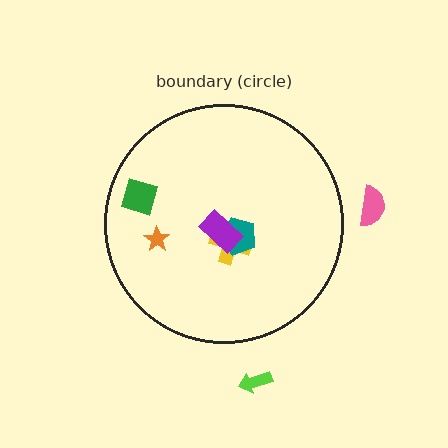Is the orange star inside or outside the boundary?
Inside.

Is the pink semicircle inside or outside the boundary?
Outside.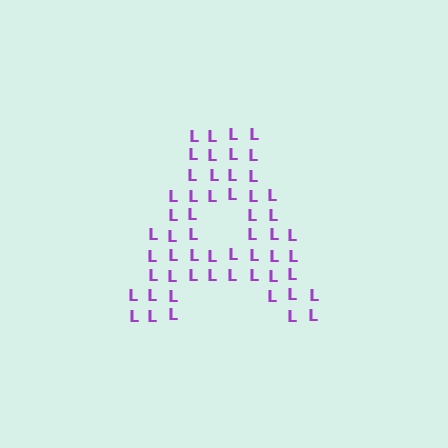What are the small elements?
The small elements are letter L's.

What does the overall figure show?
The overall figure shows the letter A.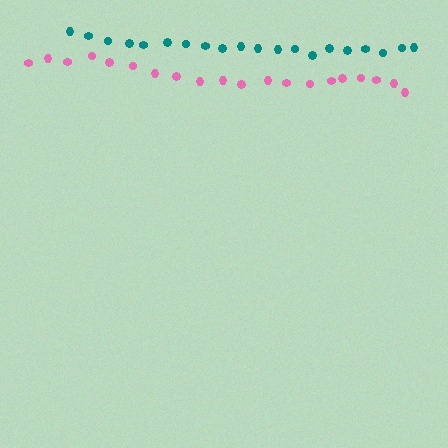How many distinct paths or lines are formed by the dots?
There are 2 distinct paths.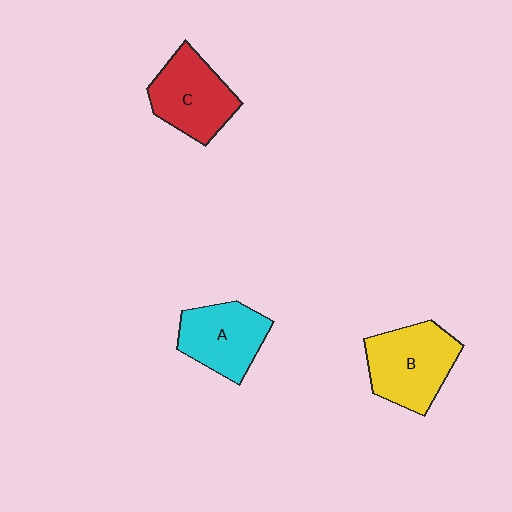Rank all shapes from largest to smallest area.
From largest to smallest: B (yellow), C (red), A (cyan).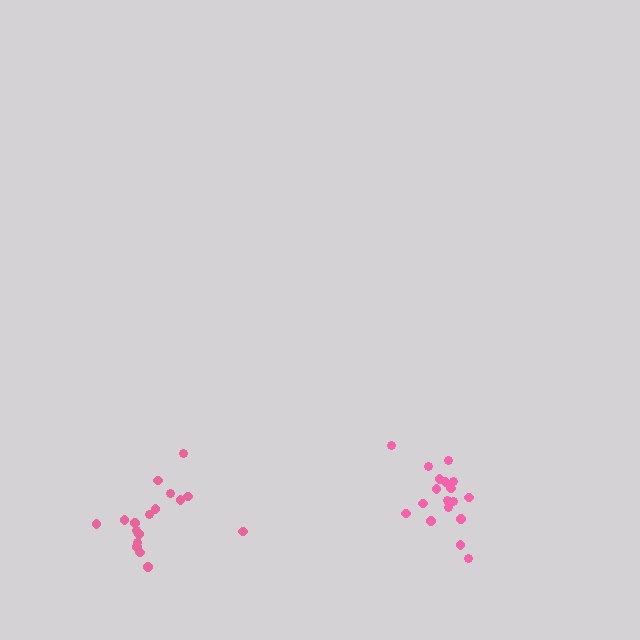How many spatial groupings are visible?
There are 2 spatial groupings.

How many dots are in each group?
Group 1: 17 dots, Group 2: 19 dots (36 total).